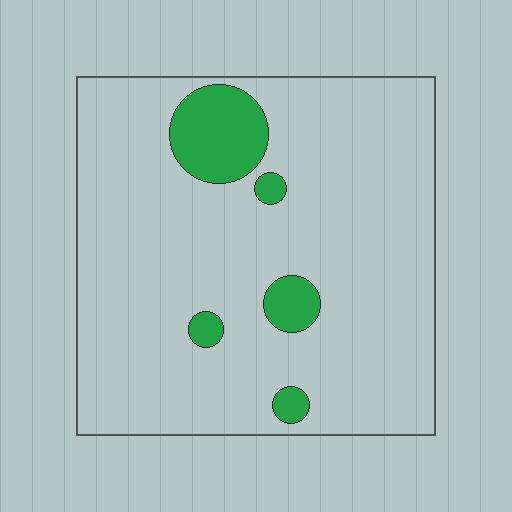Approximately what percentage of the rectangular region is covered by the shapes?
Approximately 10%.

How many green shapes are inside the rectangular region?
5.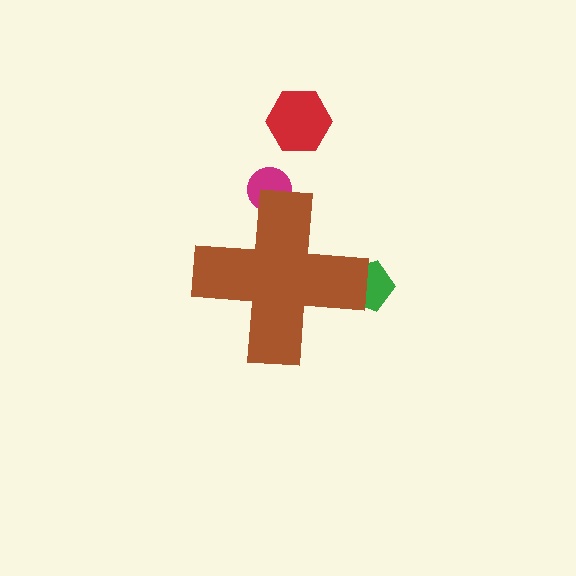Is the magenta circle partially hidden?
Yes, the magenta circle is partially hidden behind the brown cross.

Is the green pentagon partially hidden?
Yes, the green pentagon is partially hidden behind the brown cross.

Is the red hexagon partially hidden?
No, the red hexagon is fully visible.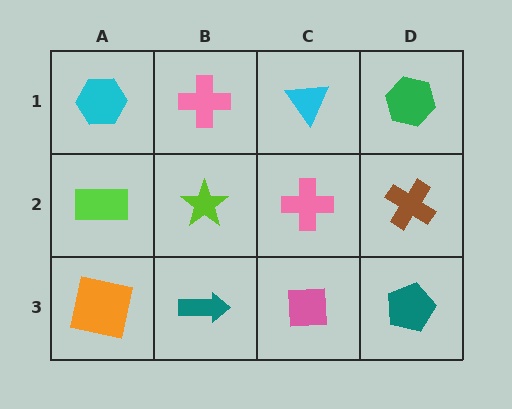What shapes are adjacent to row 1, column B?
A lime star (row 2, column B), a cyan hexagon (row 1, column A), a cyan triangle (row 1, column C).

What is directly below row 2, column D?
A teal pentagon.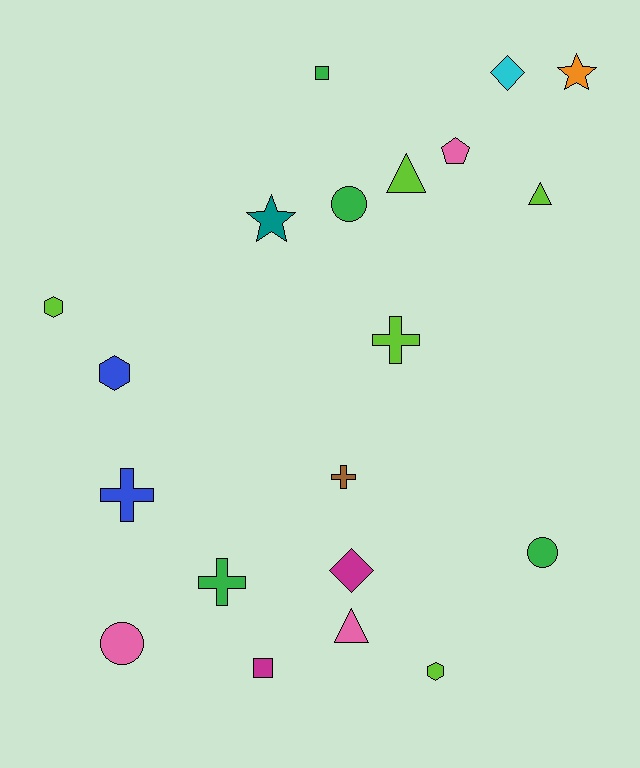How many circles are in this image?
There are 3 circles.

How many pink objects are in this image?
There are 3 pink objects.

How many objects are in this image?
There are 20 objects.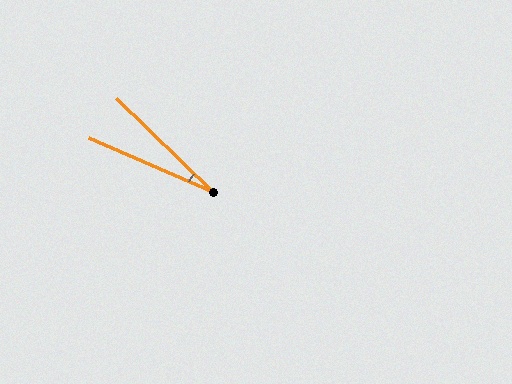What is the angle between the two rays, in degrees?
Approximately 21 degrees.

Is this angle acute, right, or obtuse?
It is acute.